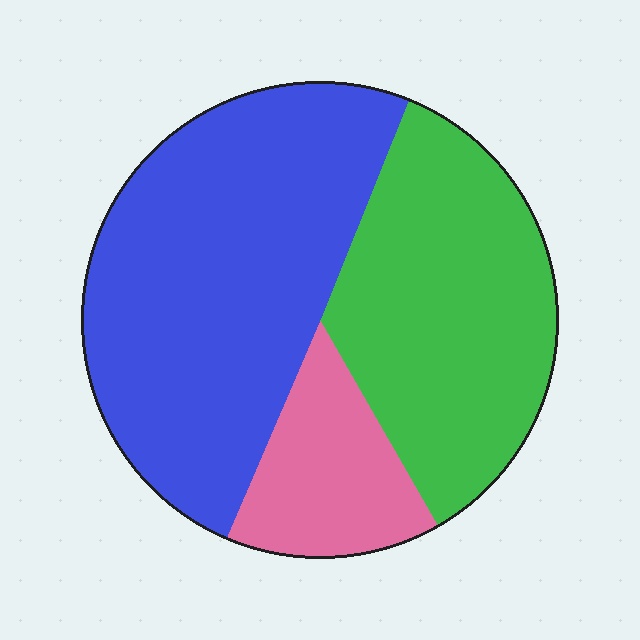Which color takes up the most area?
Blue, at roughly 50%.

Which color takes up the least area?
Pink, at roughly 15%.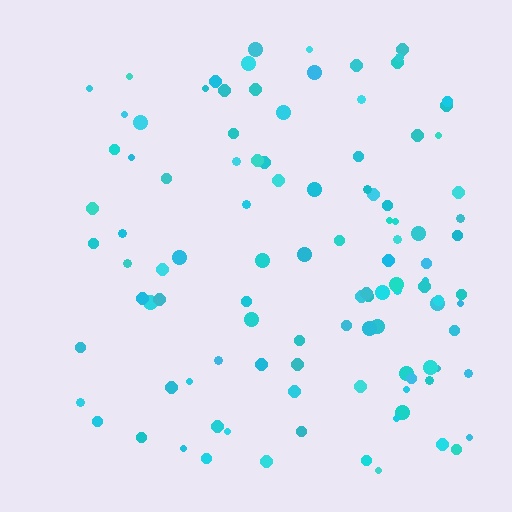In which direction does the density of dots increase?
From left to right, with the right side densest.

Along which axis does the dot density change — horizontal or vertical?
Horizontal.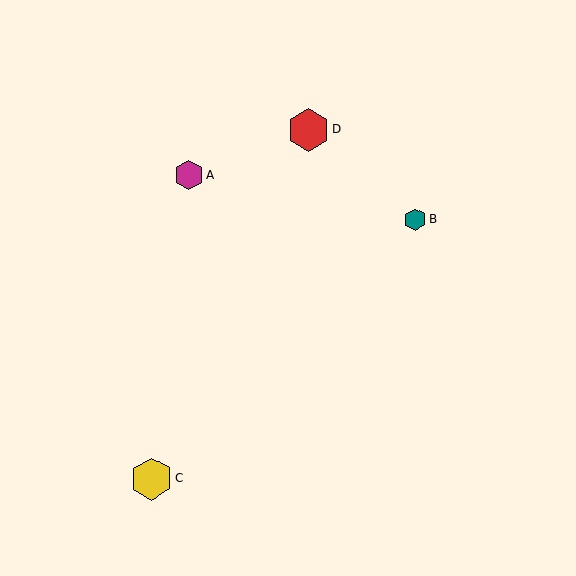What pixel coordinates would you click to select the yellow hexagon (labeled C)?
Click at (152, 479) to select the yellow hexagon C.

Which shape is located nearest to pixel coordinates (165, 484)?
The yellow hexagon (labeled C) at (152, 479) is nearest to that location.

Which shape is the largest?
The red hexagon (labeled D) is the largest.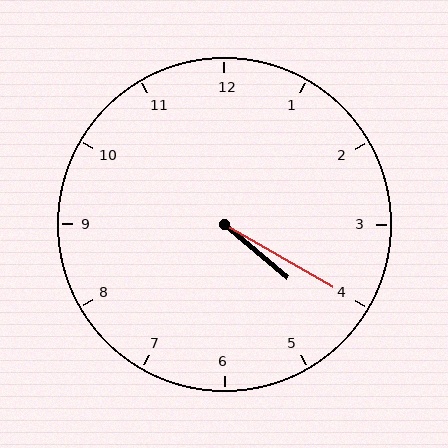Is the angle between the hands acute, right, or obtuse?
It is acute.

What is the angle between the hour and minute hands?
Approximately 10 degrees.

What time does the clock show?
4:20.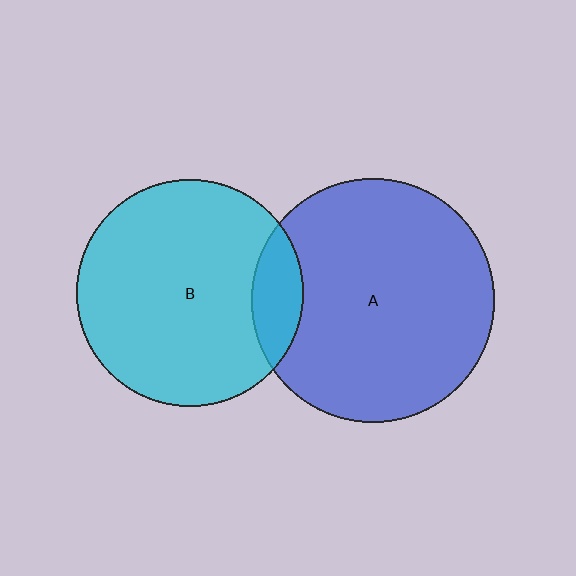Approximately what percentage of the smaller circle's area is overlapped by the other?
Approximately 15%.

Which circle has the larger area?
Circle A (blue).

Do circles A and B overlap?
Yes.